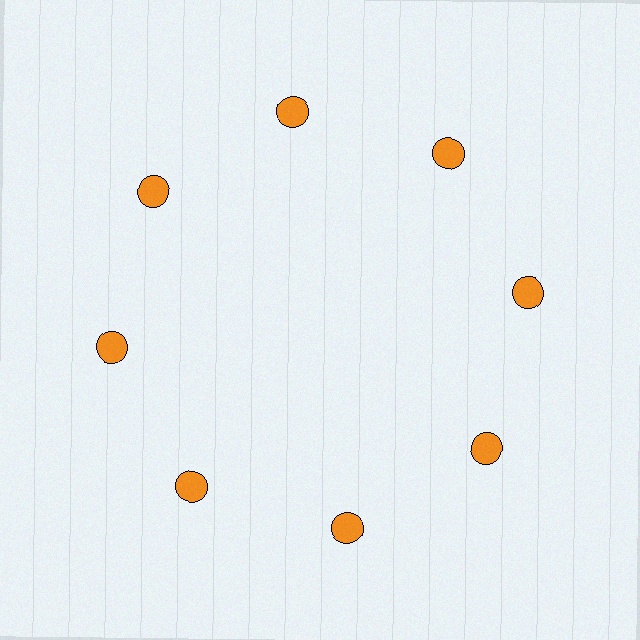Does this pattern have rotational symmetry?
Yes, this pattern has 8-fold rotational symmetry. It looks the same after rotating 45 degrees around the center.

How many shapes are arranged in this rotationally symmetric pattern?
There are 8 shapes, arranged in 8 groups of 1.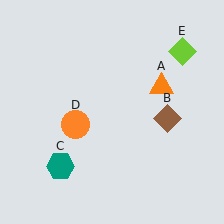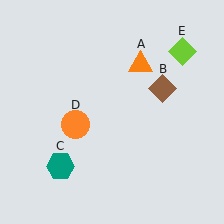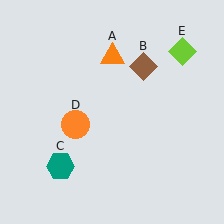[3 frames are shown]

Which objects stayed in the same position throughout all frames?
Teal hexagon (object C) and orange circle (object D) and lime diamond (object E) remained stationary.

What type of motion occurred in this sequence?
The orange triangle (object A), brown diamond (object B) rotated counterclockwise around the center of the scene.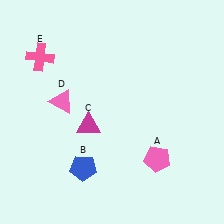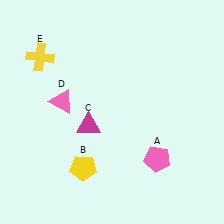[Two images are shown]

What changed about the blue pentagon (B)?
In Image 1, B is blue. In Image 2, it changed to yellow.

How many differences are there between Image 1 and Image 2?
There are 2 differences between the two images.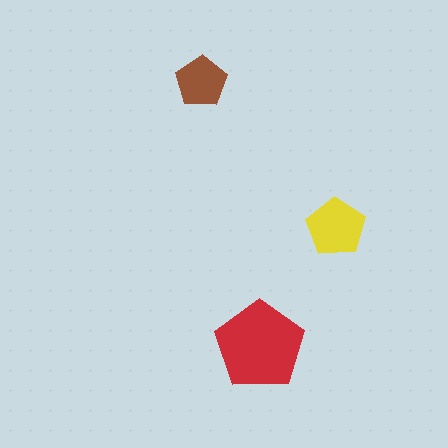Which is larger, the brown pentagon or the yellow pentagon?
The yellow one.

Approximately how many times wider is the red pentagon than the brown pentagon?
About 1.5 times wider.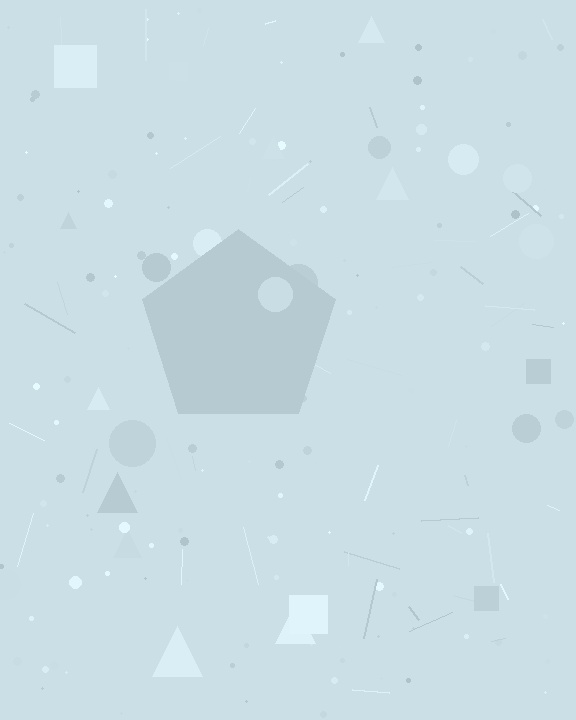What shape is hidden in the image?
A pentagon is hidden in the image.